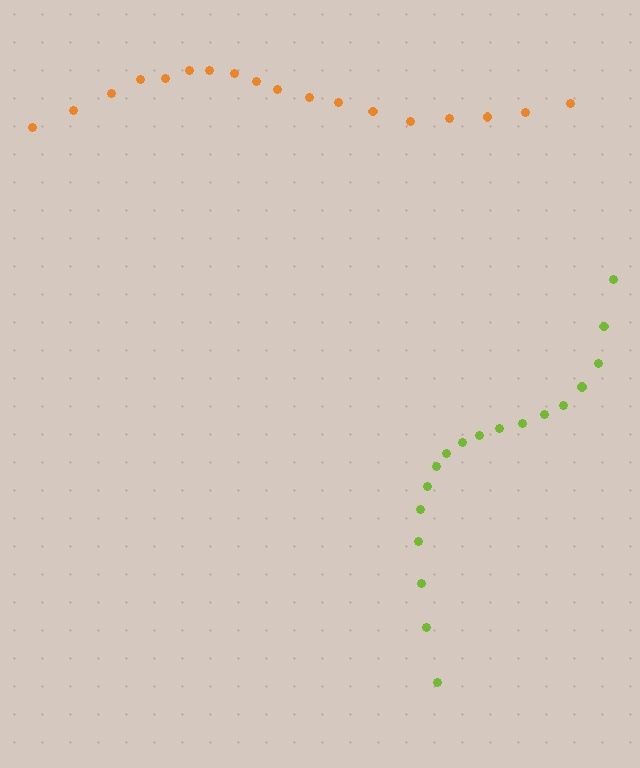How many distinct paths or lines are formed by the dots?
There are 2 distinct paths.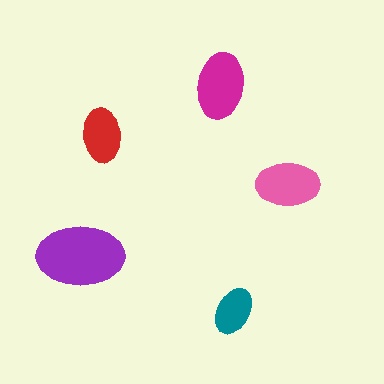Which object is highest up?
The magenta ellipse is topmost.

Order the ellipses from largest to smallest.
the purple one, the magenta one, the pink one, the red one, the teal one.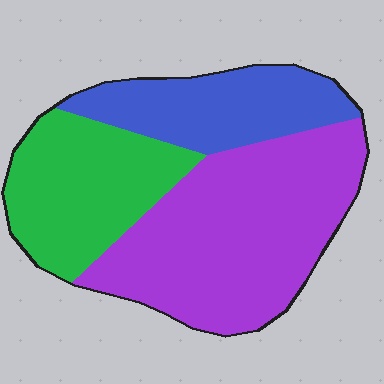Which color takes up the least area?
Blue, at roughly 25%.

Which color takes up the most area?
Purple, at roughly 50%.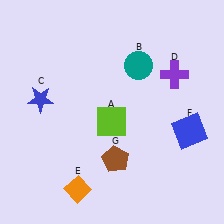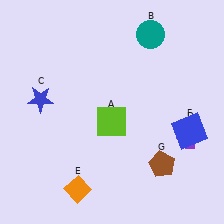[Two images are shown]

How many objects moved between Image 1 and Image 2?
3 objects moved between the two images.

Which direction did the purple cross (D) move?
The purple cross (D) moved down.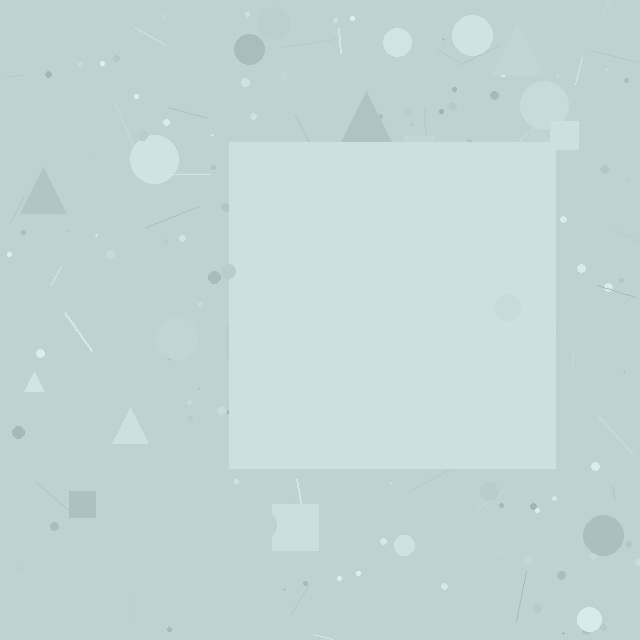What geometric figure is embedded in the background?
A square is embedded in the background.